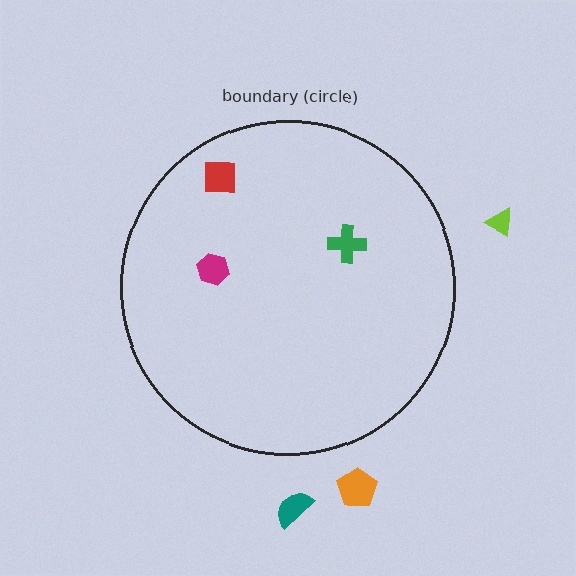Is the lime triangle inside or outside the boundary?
Outside.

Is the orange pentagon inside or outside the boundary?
Outside.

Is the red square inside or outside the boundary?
Inside.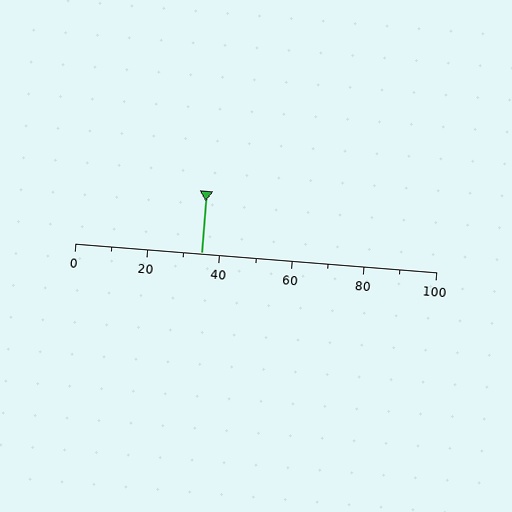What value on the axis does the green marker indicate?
The marker indicates approximately 35.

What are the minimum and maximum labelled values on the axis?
The axis runs from 0 to 100.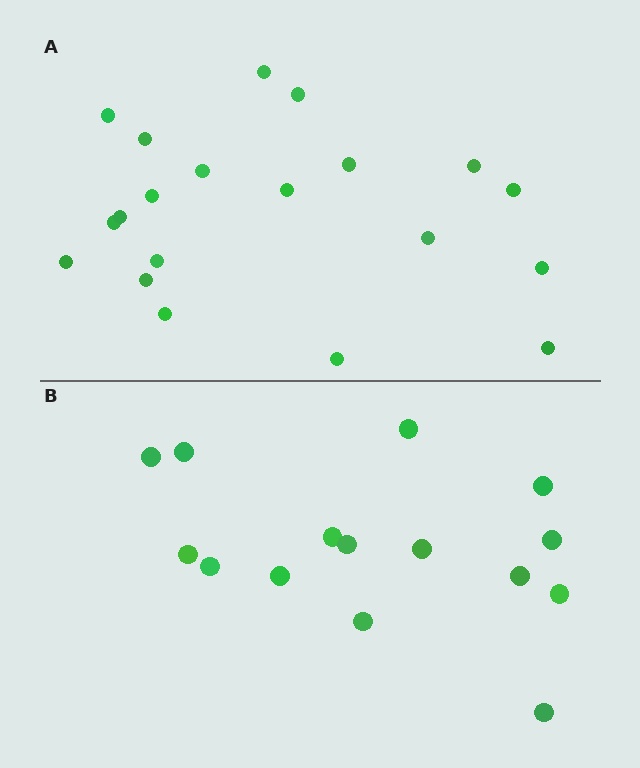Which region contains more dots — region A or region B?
Region A (the top region) has more dots.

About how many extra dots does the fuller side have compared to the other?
Region A has about 5 more dots than region B.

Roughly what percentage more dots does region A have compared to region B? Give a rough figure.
About 35% more.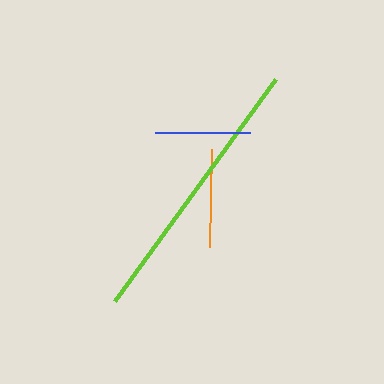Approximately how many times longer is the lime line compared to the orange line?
The lime line is approximately 2.8 times the length of the orange line.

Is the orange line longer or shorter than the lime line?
The lime line is longer than the orange line.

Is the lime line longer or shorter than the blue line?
The lime line is longer than the blue line.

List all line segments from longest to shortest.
From longest to shortest: lime, orange, blue.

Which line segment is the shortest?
The blue line is the shortest at approximately 95 pixels.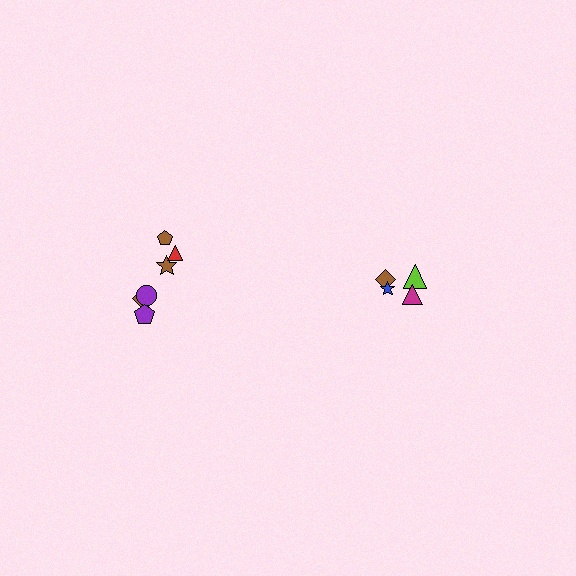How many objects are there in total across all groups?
There are 10 objects.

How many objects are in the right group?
There are 4 objects.